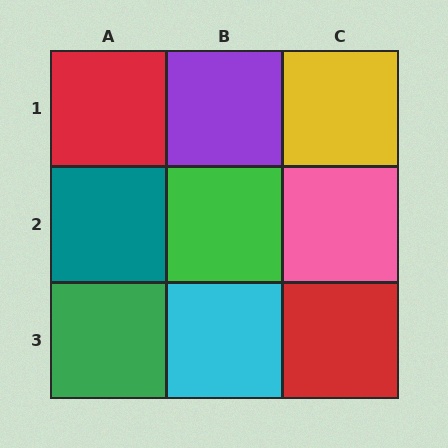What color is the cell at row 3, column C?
Red.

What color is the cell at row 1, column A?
Red.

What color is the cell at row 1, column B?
Purple.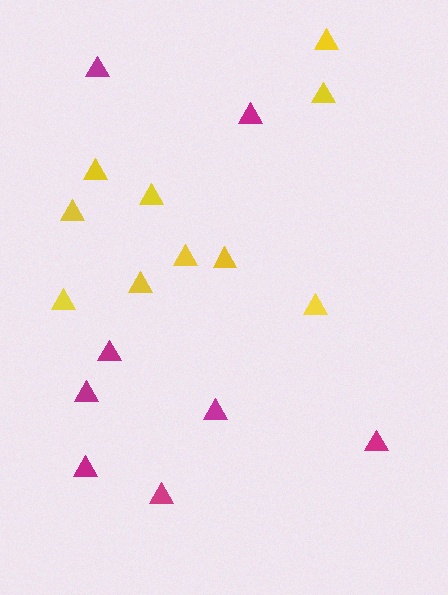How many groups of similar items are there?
There are 2 groups: one group of magenta triangles (8) and one group of yellow triangles (10).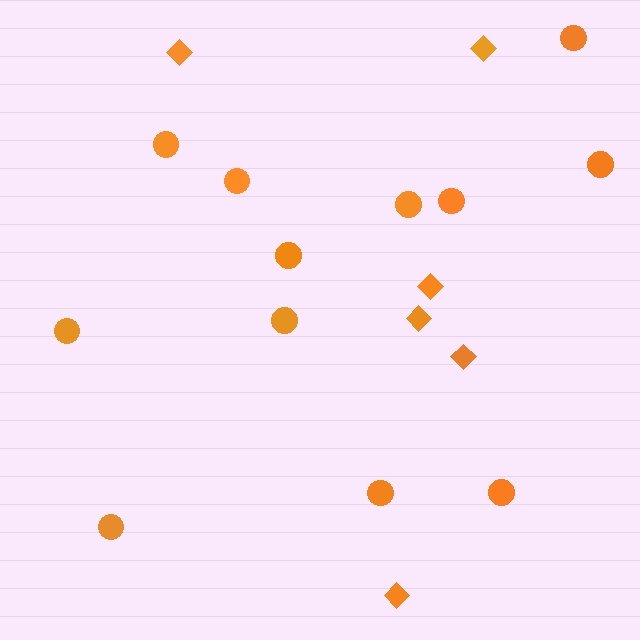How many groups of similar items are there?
There are 2 groups: one group of diamonds (6) and one group of circles (12).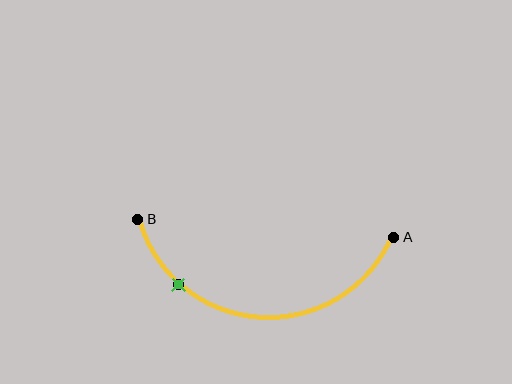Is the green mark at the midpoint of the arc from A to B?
No. The green mark lies on the arc but is closer to endpoint B. The arc midpoint would be at the point on the curve equidistant along the arc from both A and B.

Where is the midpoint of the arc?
The arc midpoint is the point on the curve farthest from the straight line joining A and B. It sits below that line.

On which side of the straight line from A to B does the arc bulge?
The arc bulges below the straight line connecting A and B.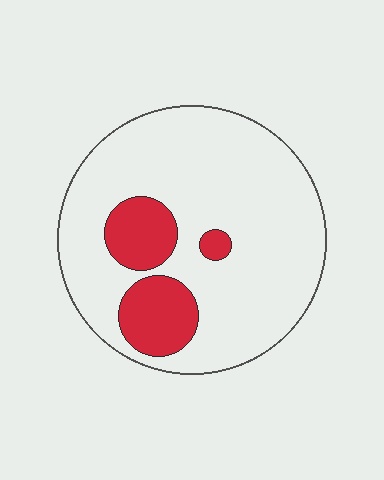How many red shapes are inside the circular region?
3.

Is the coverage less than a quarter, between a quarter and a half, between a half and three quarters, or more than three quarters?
Less than a quarter.